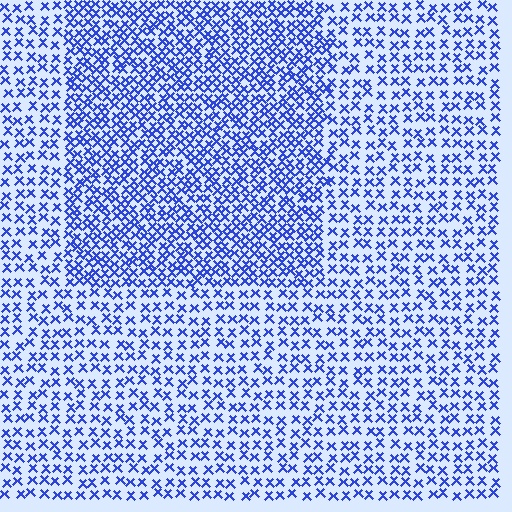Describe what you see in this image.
The image contains small blue elements arranged at two different densities. A rectangle-shaped region is visible where the elements are more densely packed than the surrounding area.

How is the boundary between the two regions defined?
The boundary is defined by a change in element density (approximately 1.8x ratio). All elements are the same color, size, and shape.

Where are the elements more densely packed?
The elements are more densely packed inside the rectangle boundary.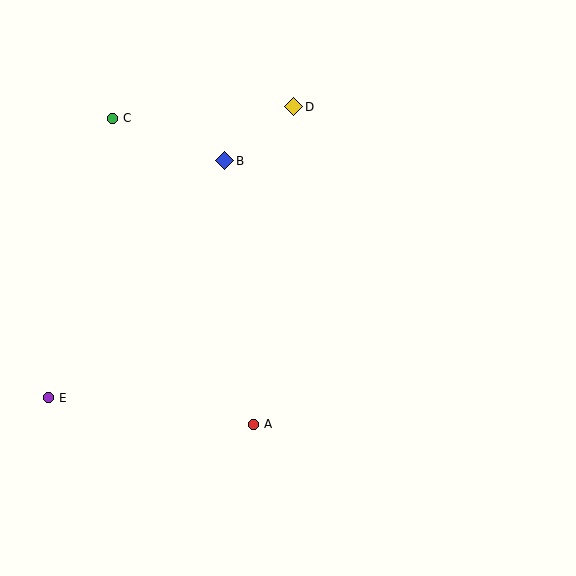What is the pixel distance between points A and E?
The distance between A and E is 207 pixels.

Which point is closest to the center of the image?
Point A at (253, 424) is closest to the center.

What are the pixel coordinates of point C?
Point C is at (112, 118).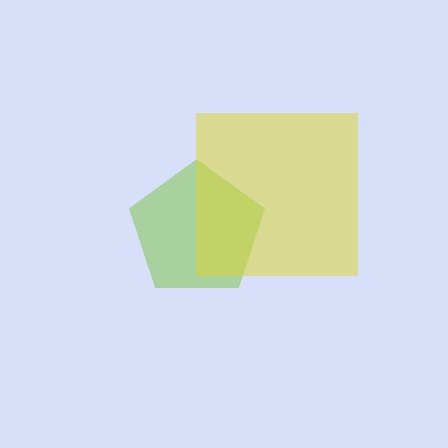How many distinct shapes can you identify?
There are 2 distinct shapes: a lime pentagon, a yellow square.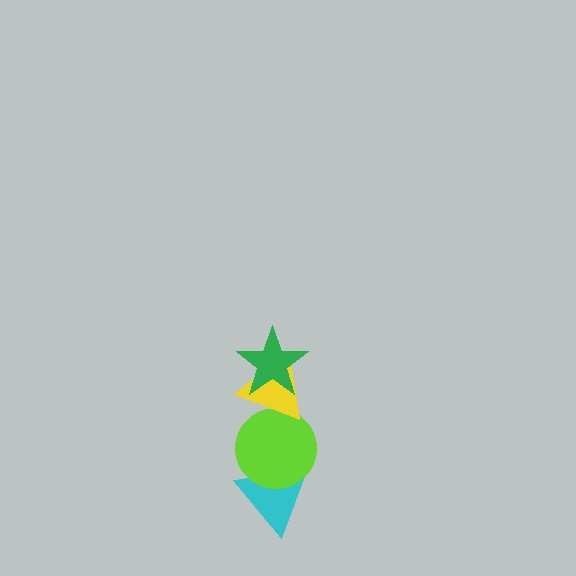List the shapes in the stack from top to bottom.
From top to bottom: the green star, the yellow triangle, the lime circle, the cyan triangle.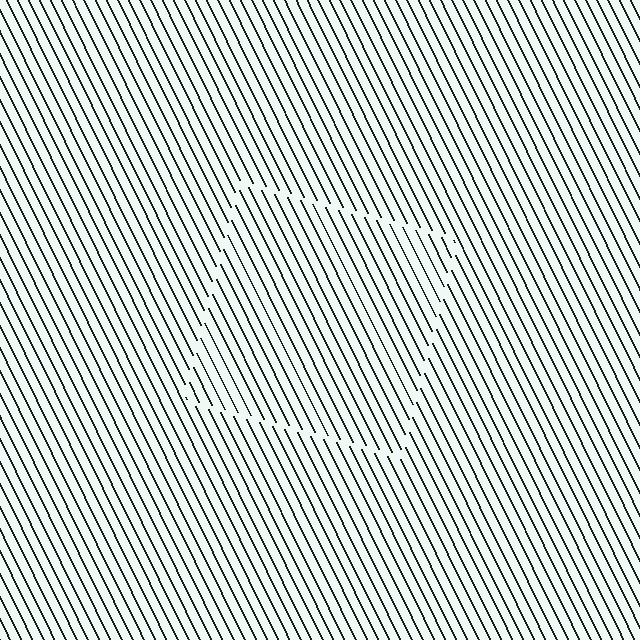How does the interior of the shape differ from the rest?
The interior of the shape contains the same grating, shifted by half a period — the contour is defined by the phase discontinuity where line-ends from the inner and outer gratings abut.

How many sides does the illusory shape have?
4 sides — the line-ends trace a square.